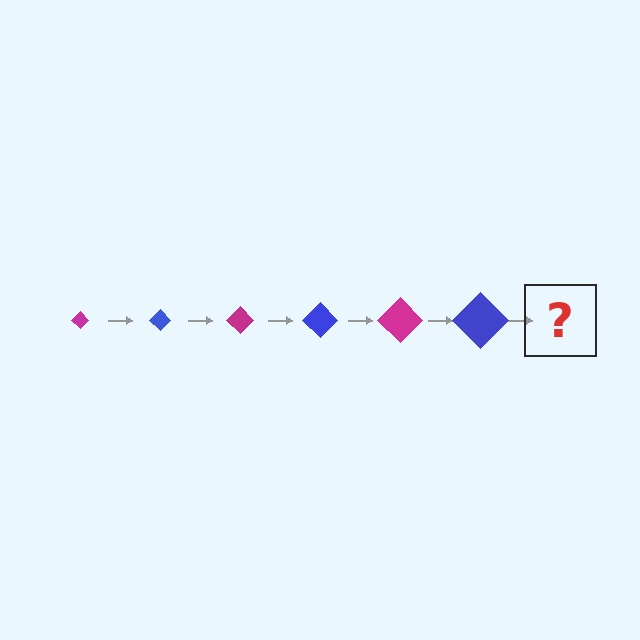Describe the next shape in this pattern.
It should be a magenta diamond, larger than the previous one.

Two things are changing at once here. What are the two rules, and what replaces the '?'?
The two rules are that the diamond grows larger each step and the color cycles through magenta and blue. The '?' should be a magenta diamond, larger than the previous one.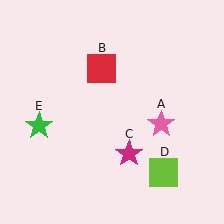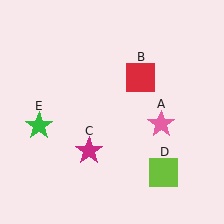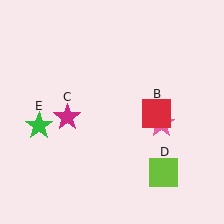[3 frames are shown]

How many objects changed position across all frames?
2 objects changed position: red square (object B), magenta star (object C).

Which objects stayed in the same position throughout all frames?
Pink star (object A) and lime square (object D) and green star (object E) remained stationary.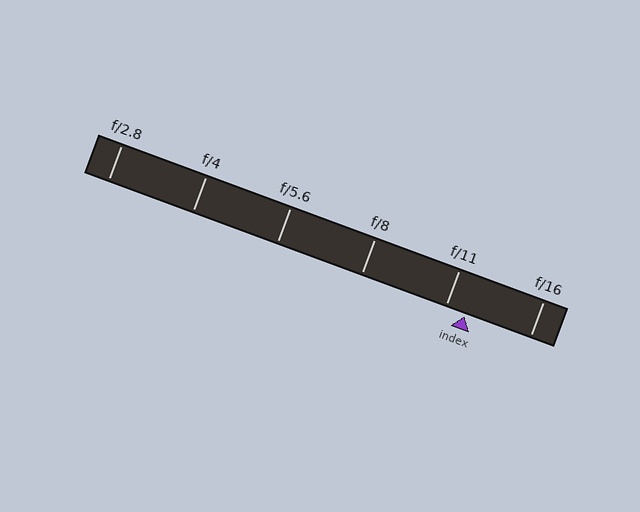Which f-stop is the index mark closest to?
The index mark is closest to f/11.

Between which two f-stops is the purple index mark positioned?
The index mark is between f/11 and f/16.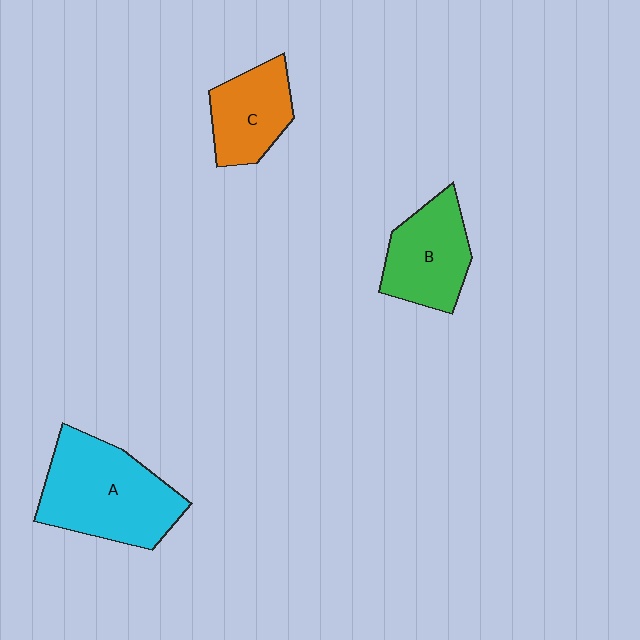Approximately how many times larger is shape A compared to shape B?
Approximately 1.5 times.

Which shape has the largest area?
Shape A (cyan).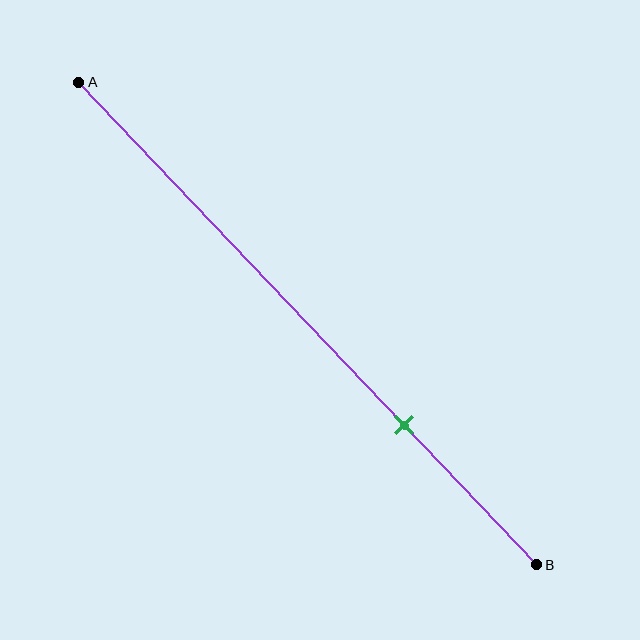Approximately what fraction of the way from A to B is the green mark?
The green mark is approximately 70% of the way from A to B.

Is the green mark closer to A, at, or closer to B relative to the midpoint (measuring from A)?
The green mark is closer to point B than the midpoint of segment AB.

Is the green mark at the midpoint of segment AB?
No, the mark is at about 70% from A, not at the 50% midpoint.